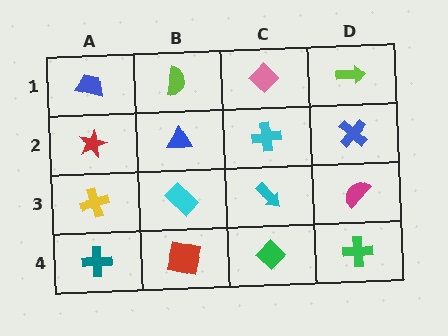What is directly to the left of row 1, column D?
A pink diamond.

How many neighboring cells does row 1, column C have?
3.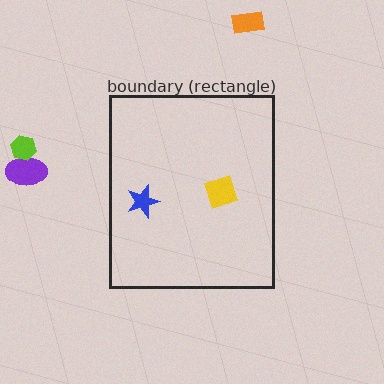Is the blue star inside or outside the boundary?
Inside.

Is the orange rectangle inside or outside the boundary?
Outside.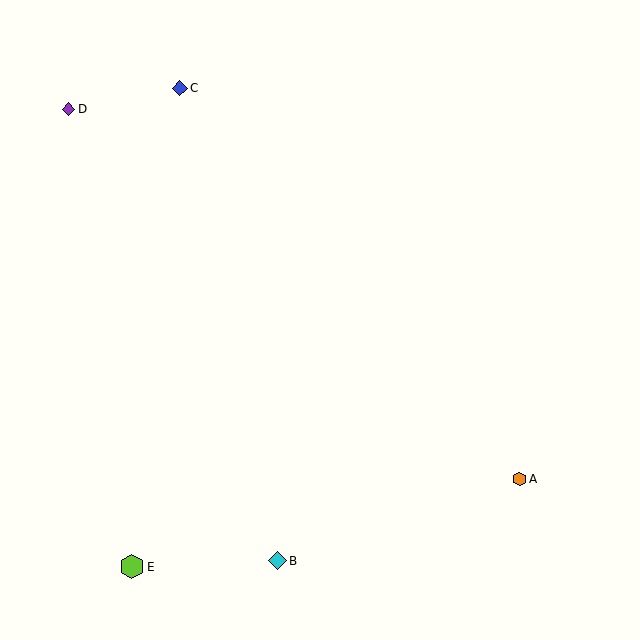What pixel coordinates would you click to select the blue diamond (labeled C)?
Click at (180, 88) to select the blue diamond C.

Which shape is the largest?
The lime hexagon (labeled E) is the largest.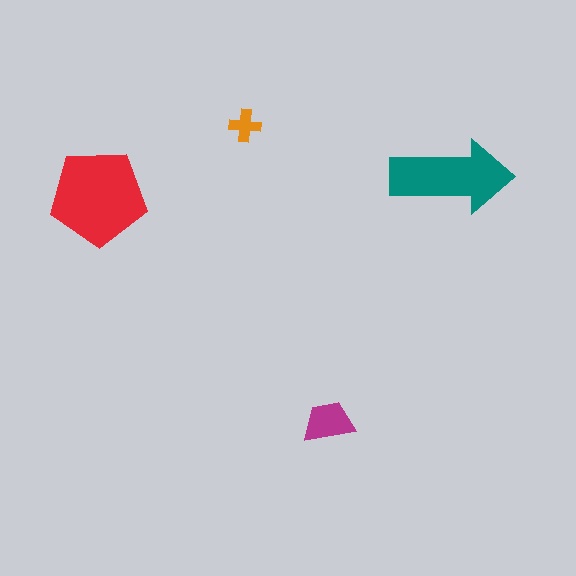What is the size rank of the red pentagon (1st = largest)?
1st.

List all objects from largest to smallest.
The red pentagon, the teal arrow, the magenta trapezoid, the orange cross.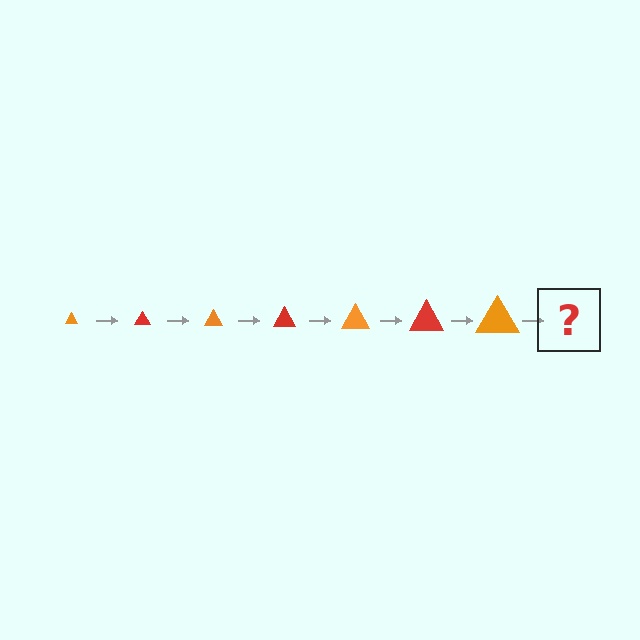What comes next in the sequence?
The next element should be a red triangle, larger than the previous one.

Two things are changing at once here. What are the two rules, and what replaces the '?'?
The two rules are that the triangle grows larger each step and the color cycles through orange and red. The '?' should be a red triangle, larger than the previous one.